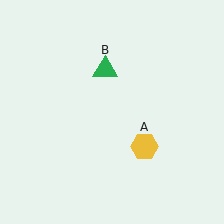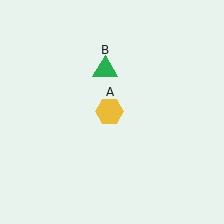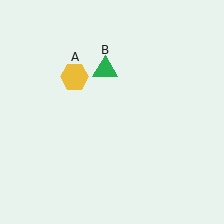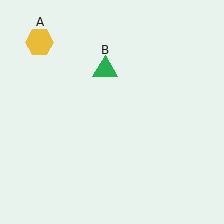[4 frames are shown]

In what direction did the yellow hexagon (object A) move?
The yellow hexagon (object A) moved up and to the left.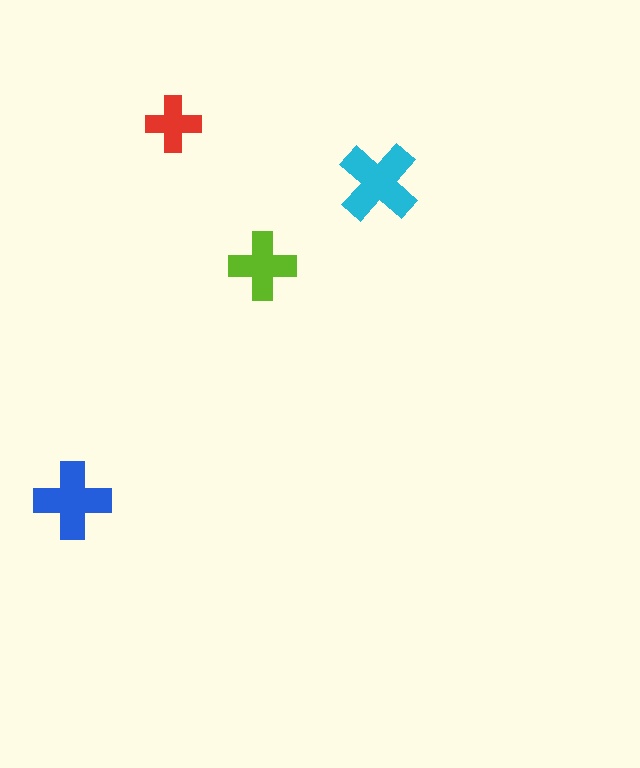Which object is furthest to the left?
The blue cross is leftmost.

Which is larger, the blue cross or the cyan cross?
The cyan one.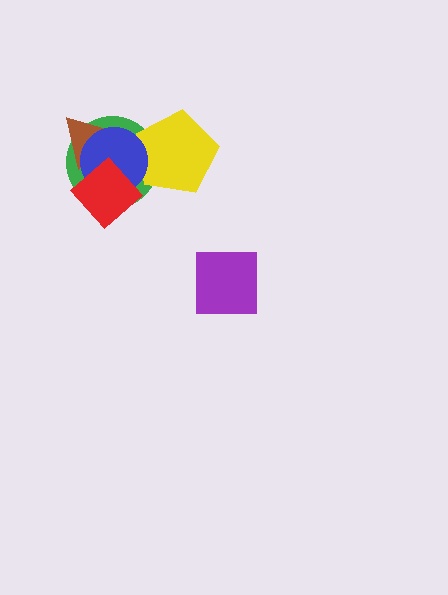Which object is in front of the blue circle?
The red diamond is in front of the blue circle.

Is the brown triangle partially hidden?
Yes, it is partially covered by another shape.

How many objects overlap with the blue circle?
4 objects overlap with the blue circle.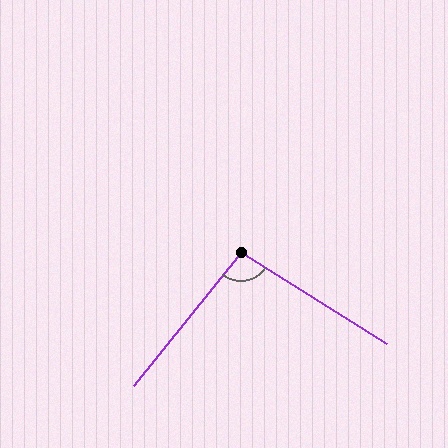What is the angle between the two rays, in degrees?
Approximately 97 degrees.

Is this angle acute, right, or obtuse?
It is obtuse.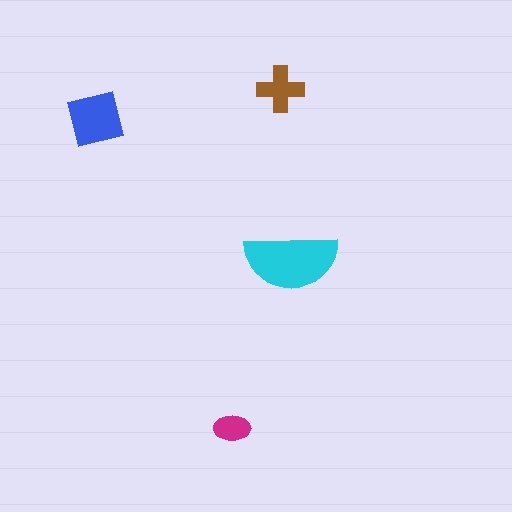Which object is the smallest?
The magenta ellipse.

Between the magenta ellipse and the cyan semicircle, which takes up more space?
The cyan semicircle.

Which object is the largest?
The cyan semicircle.